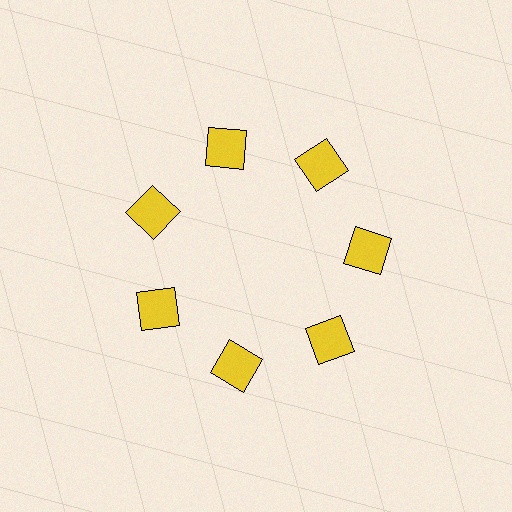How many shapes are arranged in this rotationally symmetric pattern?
There are 7 shapes, arranged in 7 groups of 1.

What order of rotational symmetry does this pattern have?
This pattern has 7-fold rotational symmetry.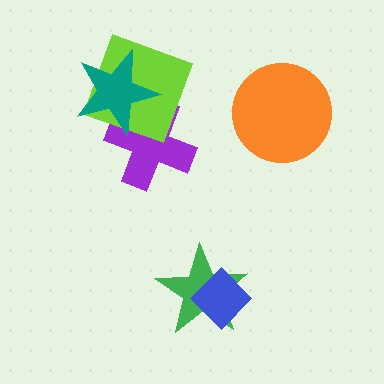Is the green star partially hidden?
Yes, it is partially covered by another shape.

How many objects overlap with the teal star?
2 objects overlap with the teal star.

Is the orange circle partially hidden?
No, no other shape covers it.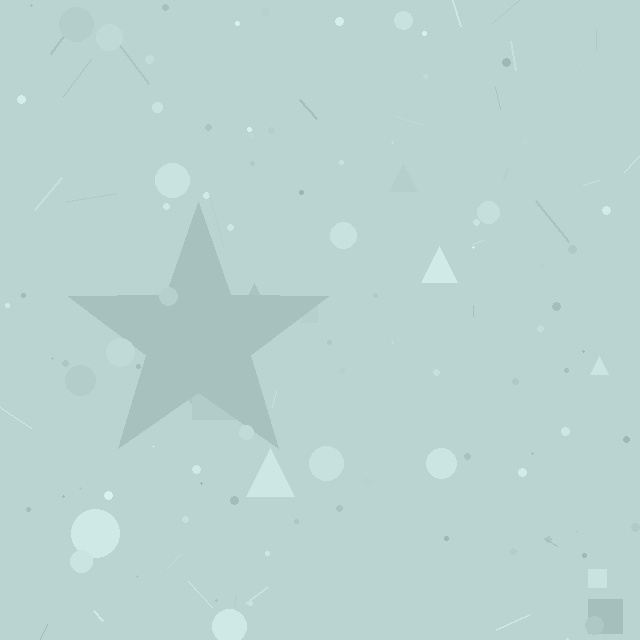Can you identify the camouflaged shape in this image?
The camouflaged shape is a star.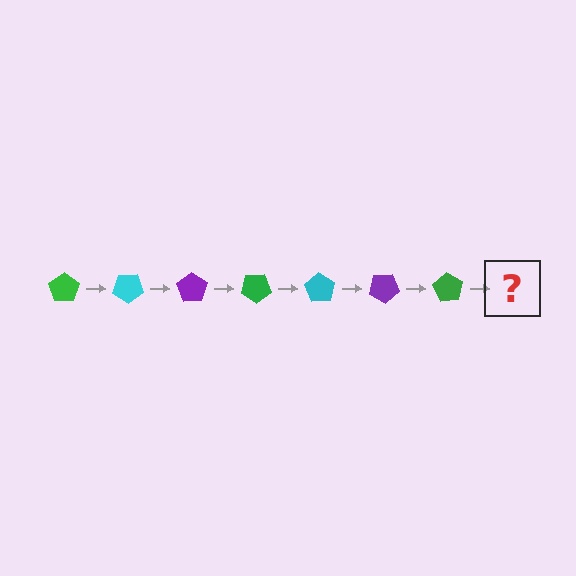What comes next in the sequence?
The next element should be a cyan pentagon, rotated 245 degrees from the start.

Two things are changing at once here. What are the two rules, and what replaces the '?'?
The two rules are that it rotates 35 degrees each step and the color cycles through green, cyan, and purple. The '?' should be a cyan pentagon, rotated 245 degrees from the start.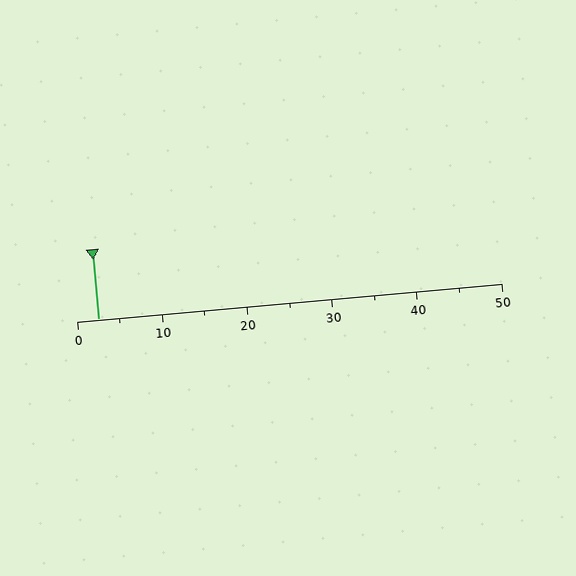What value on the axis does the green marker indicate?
The marker indicates approximately 2.5.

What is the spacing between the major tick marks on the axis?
The major ticks are spaced 10 apart.